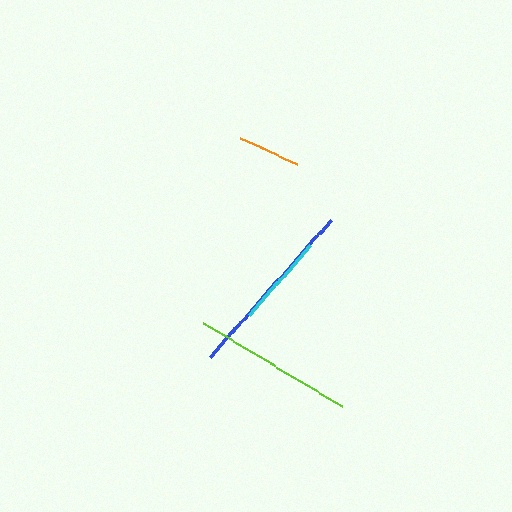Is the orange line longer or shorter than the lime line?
The lime line is longer than the orange line.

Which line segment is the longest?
The blue line is the longest at approximately 183 pixels.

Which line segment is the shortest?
The orange line is the shortest at approximately 63 pixels.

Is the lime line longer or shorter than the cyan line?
The lime line is longer than the cyan line.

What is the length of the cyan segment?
The cyan segment is approximately 93 pixels long.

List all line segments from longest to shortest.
From longest to shortest: blue, lime, cyan, orange.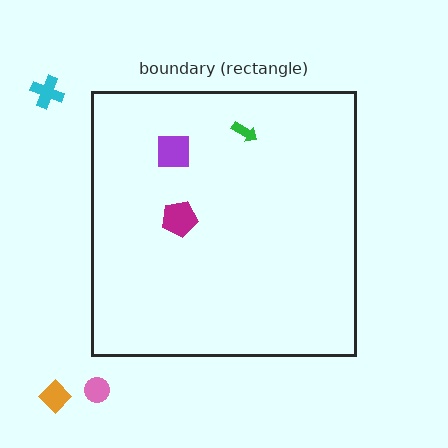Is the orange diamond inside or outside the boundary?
Outside.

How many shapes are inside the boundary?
3 inside, 3 outside.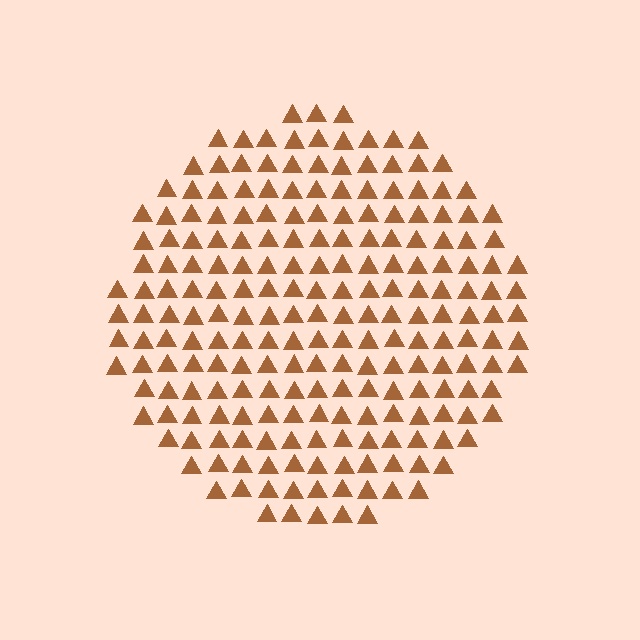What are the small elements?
The small elements are triangles.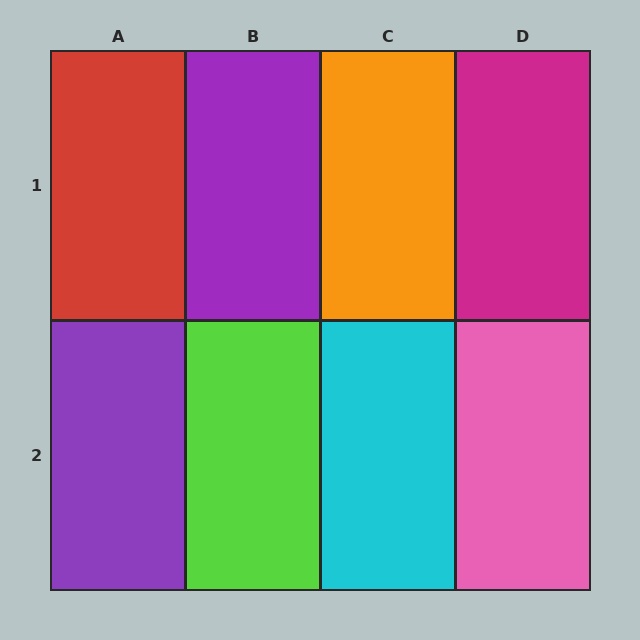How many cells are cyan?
1 cell is cyan.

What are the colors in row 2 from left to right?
Purple, lime, cyan, pink.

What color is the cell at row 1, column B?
Purple.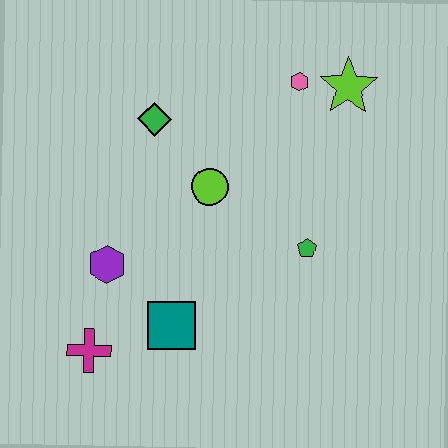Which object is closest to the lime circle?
The green diamond is closest to the lime circle.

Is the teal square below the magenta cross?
No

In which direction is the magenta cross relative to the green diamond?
The magenta cross is below the green diamond.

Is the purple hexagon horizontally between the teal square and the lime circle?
No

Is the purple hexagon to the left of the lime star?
Yes